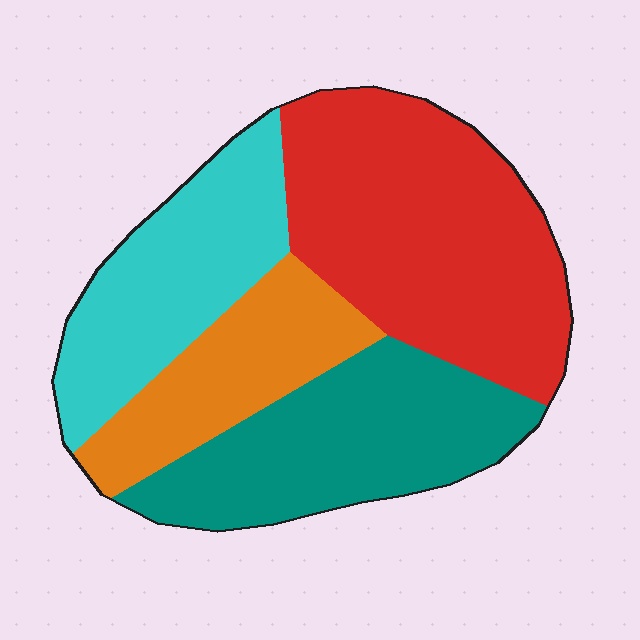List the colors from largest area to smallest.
From largest to smallest: red, teal, cyan, orange.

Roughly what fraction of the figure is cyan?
Cyan takes up less than a quarter of the figure.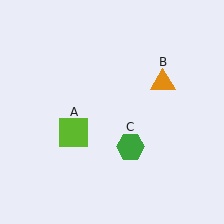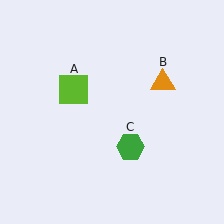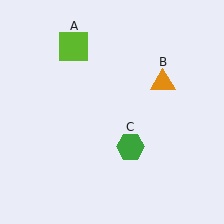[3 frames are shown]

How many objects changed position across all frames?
1 object changed position: lime square (object A).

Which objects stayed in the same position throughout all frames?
Orange triangle (object B) and green hexagon (object C) remained stationary.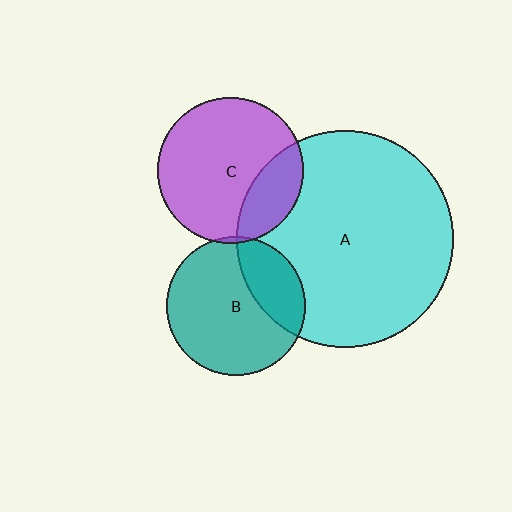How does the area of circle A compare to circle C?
Approximately 2.2 times.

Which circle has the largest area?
Circle A (cyan).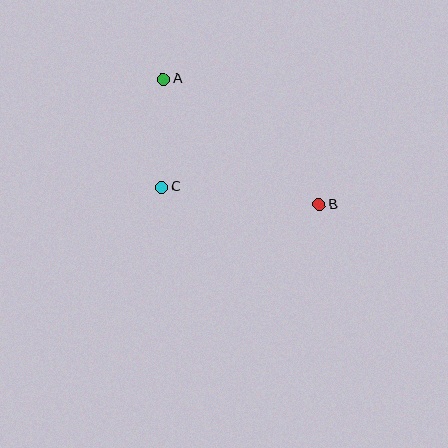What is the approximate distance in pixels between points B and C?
The distance between B and C is approximately 158 pixels.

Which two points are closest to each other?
Points A and C are closest to each other.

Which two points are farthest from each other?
Points A and B are farthest from each other.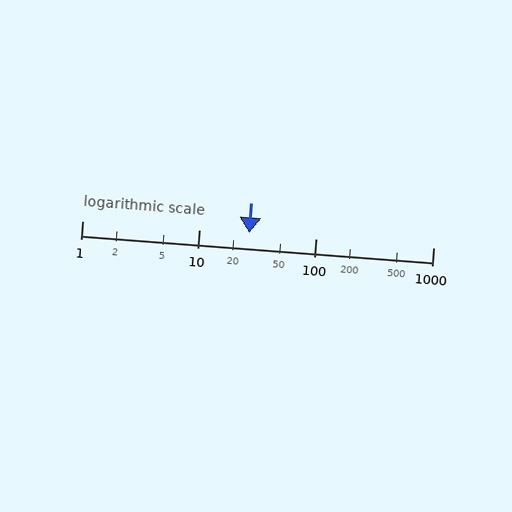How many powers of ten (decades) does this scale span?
The scale spans 3 decades, from 1 to 1000.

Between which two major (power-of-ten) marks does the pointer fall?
The pointer is between 10 and 100.